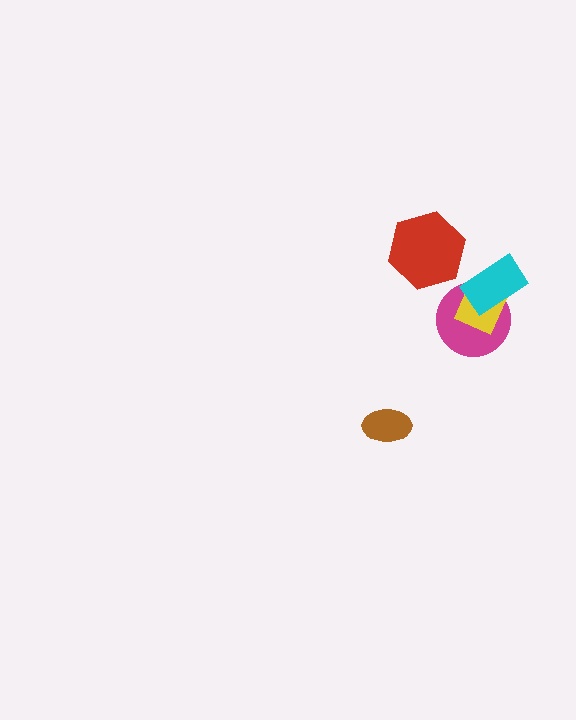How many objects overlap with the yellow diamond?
2 objects overlap with the yellow diamond.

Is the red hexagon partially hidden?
No, no other shape covers it.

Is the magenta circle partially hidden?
Yes, it is partially covered by another shape.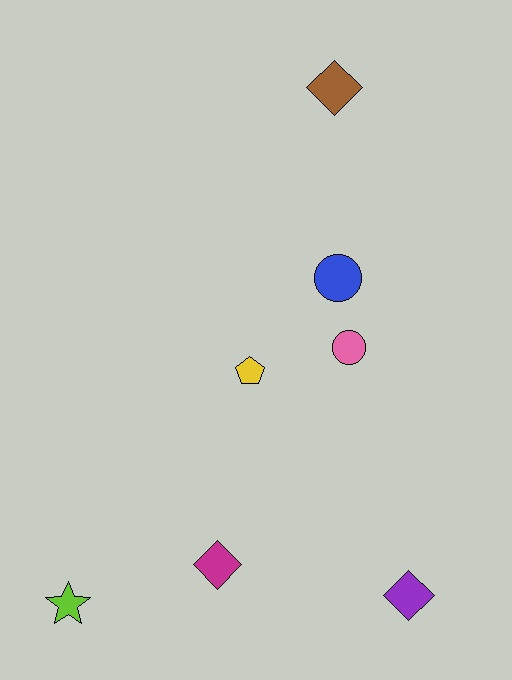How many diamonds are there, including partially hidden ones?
There are 3 diamonds.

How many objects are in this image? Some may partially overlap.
There are 7 objects.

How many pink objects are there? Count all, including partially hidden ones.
There is 1 pink object.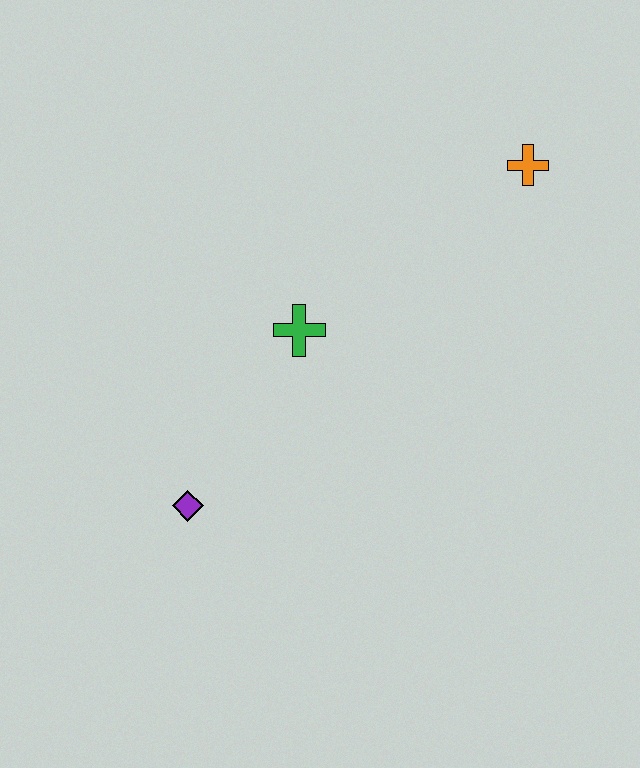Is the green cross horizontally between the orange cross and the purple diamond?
Yes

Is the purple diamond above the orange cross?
No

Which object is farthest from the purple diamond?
The orange cross is farthest from the purple diamond.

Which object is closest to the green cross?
The purple diamond is closest to the green cross.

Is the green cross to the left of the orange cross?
Yes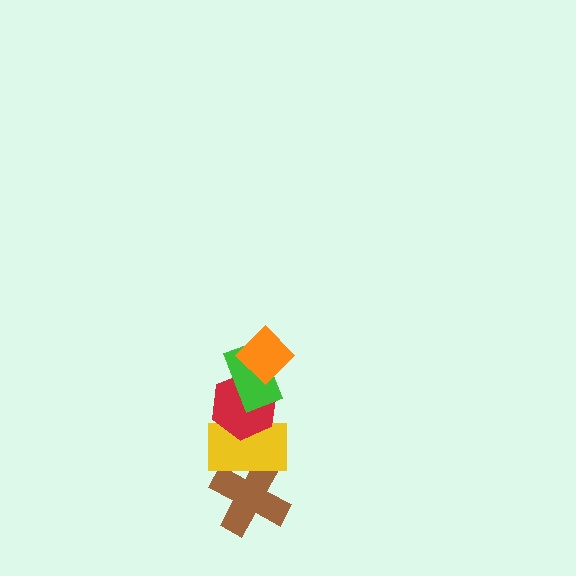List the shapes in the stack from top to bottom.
From top to bottom: the orange diamond, the green rectangle, the red hexagon, the yellow rectangle, the brown cross.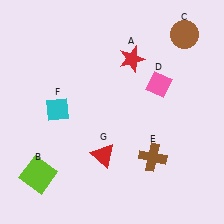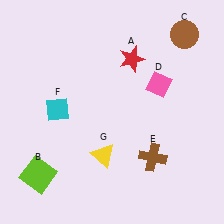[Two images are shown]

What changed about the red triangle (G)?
In Image 1, G is red. In Image 2, it changed to yellow.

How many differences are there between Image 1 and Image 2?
There is 1 difference between the two images.